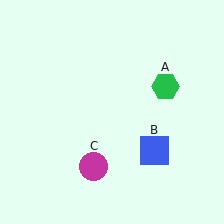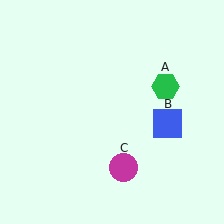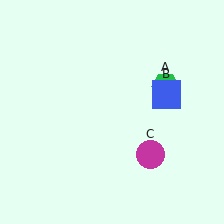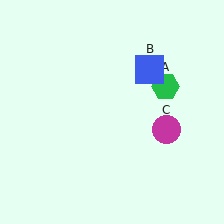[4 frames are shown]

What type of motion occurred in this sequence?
The blue square (object B), magenta circle (object C) rotated counterclockwise around the center of the scene.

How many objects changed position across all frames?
2 objects changed position: blue square (object B), magenta circle (object C).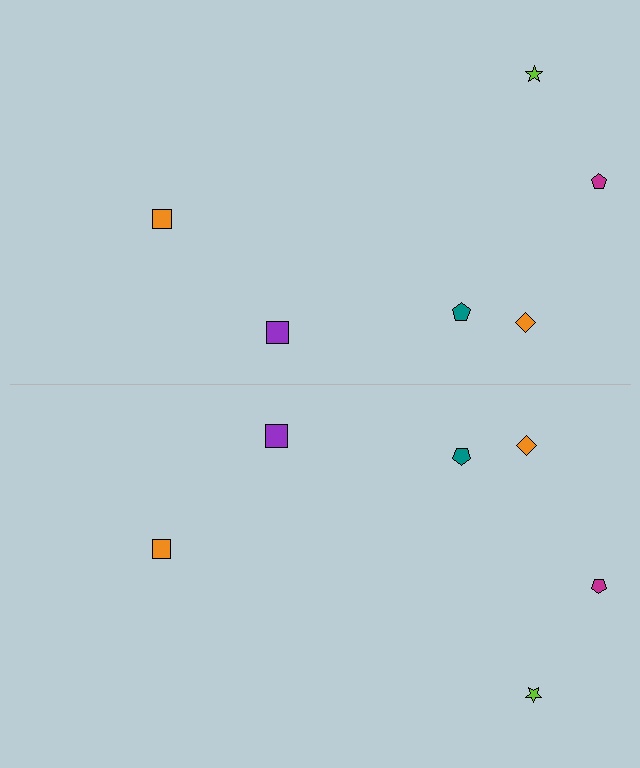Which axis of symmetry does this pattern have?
The pattern has a horizontal axis of symmetry running through the center of the image.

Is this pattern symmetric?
Yes, this pattern has bilateral (reflection) symmetry.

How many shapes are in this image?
There are 12 shapes in this image.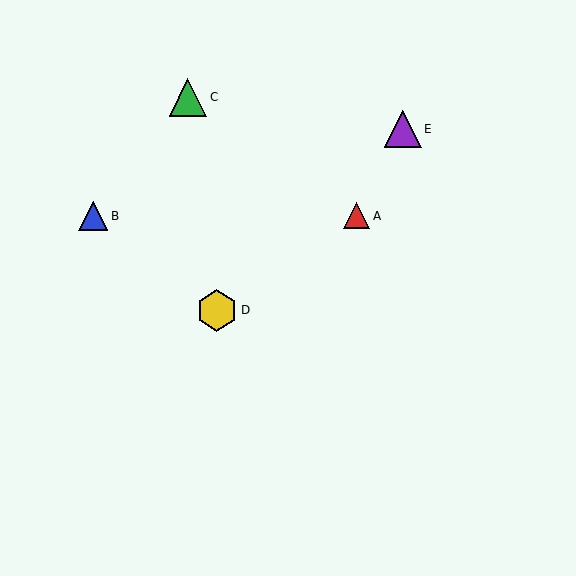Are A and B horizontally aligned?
Yes, both are at y≈216.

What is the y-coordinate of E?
Object E is at y≈129.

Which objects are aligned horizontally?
Objects A, B are aligned horizontally.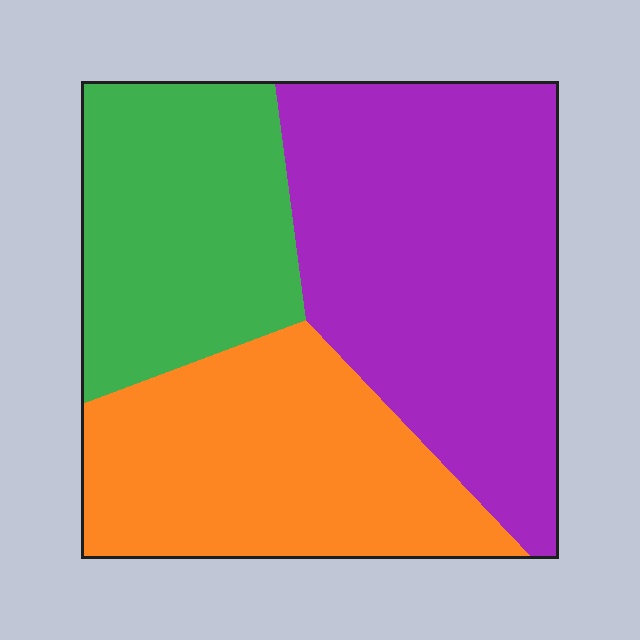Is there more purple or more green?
Purple.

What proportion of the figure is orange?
Orange covers around 30% of the figure.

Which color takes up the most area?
Purple, at roughly 45%.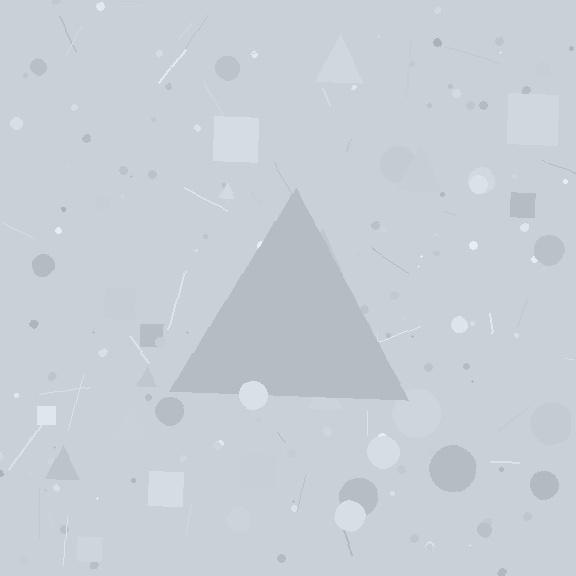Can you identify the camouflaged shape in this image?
The camouflaged shape is a triangle.